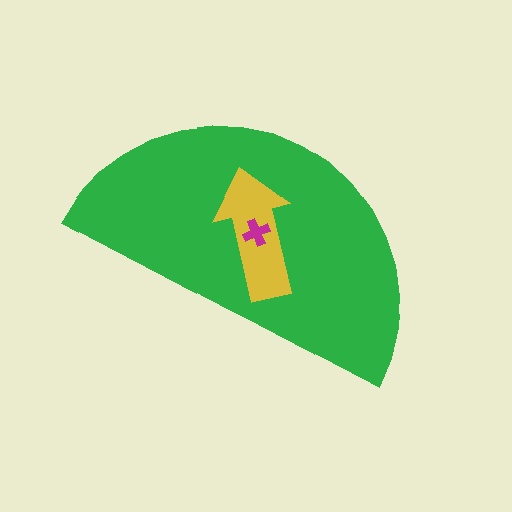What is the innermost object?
The magenta cross.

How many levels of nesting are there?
3.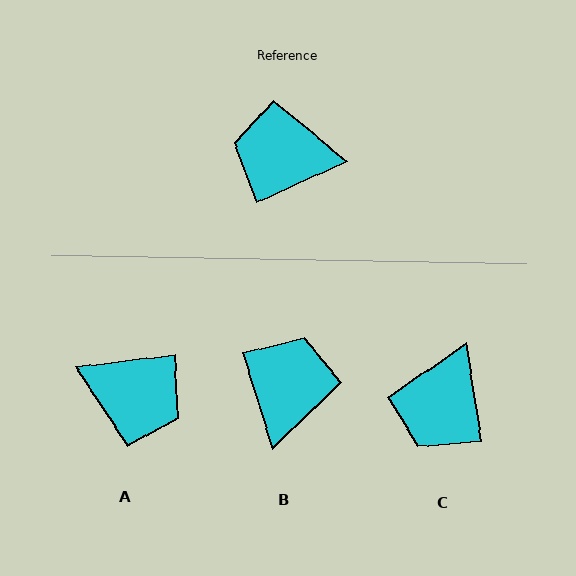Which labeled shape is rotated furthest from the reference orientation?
A, about 162 degrees away.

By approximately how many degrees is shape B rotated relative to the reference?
Approximately 97 degrees clockwise.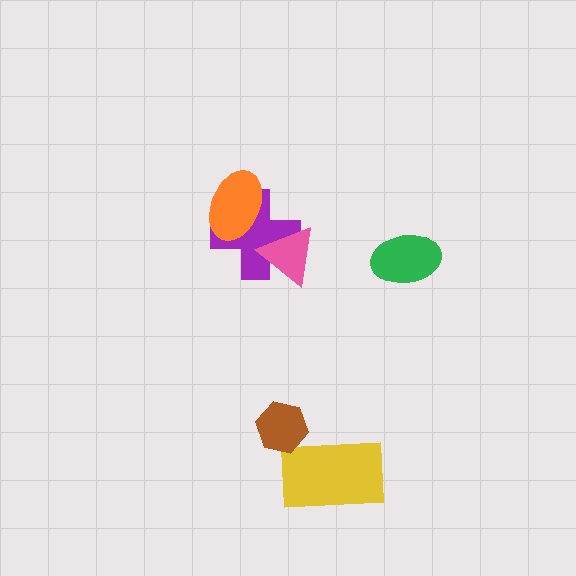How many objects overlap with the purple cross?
2 objects overlap with the purple cross.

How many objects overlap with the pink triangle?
1 object overlaps with the pink triangle.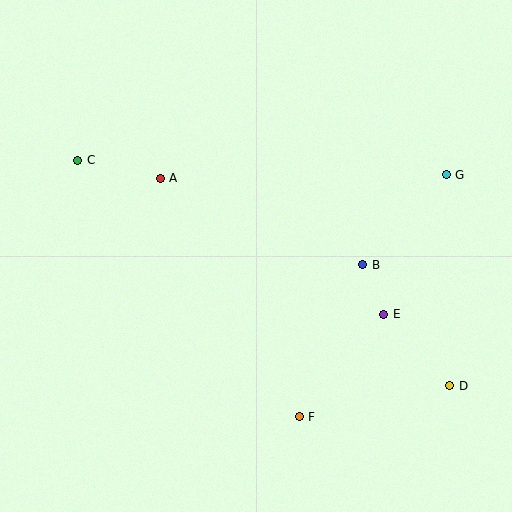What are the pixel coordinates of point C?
Point C is at (78, 160).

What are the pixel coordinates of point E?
Point E is at (384, 314).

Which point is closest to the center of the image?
Point B at (363, 265) is closest to the center.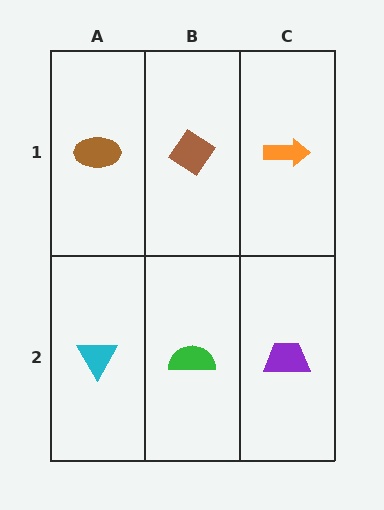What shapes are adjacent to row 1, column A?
A cyan triangle (row 2, column A), a brown diamond (row 1, column B).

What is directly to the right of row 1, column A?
A brown diamond.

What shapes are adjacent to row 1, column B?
A green semicircle (row 2, column B), a brown ellipse (row 1, column A), an orange arrow (row 1, column C).